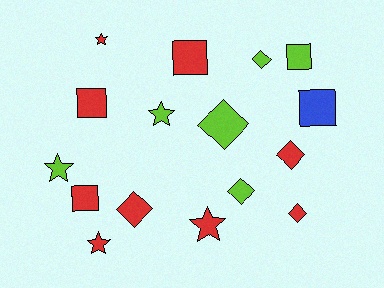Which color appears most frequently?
Red, with 9 objects.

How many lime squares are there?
There is 1 lime square.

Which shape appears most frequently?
Diamond, with 6 objects.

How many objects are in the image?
There are 16 objects.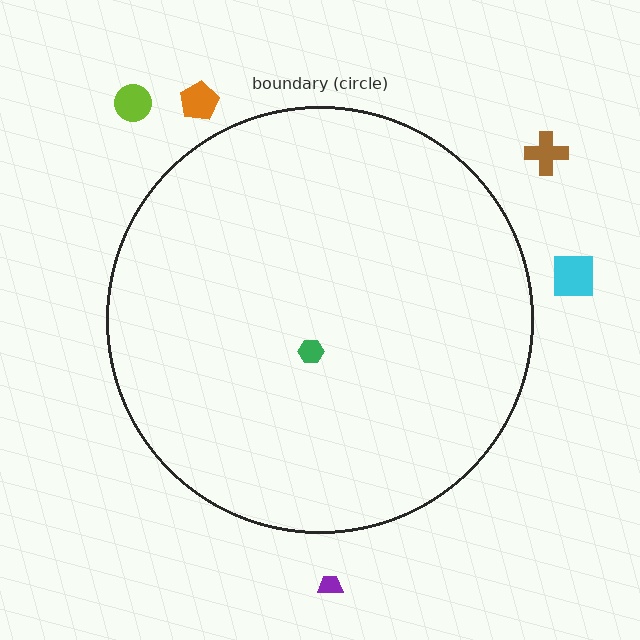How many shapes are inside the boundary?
1 inside, 5 outside.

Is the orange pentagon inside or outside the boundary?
Outside.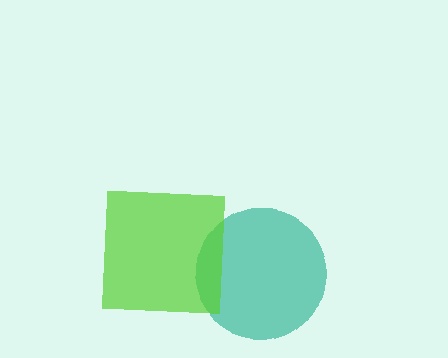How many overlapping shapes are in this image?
There are 2 overlapping shapes in the image.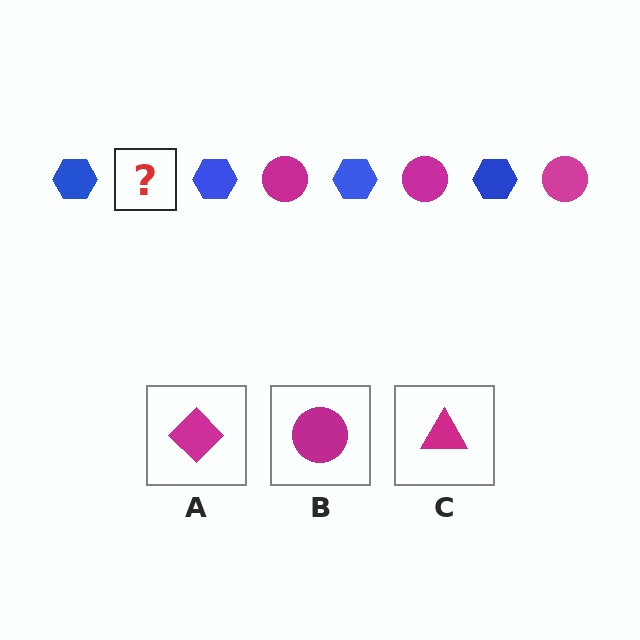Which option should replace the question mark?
Option B.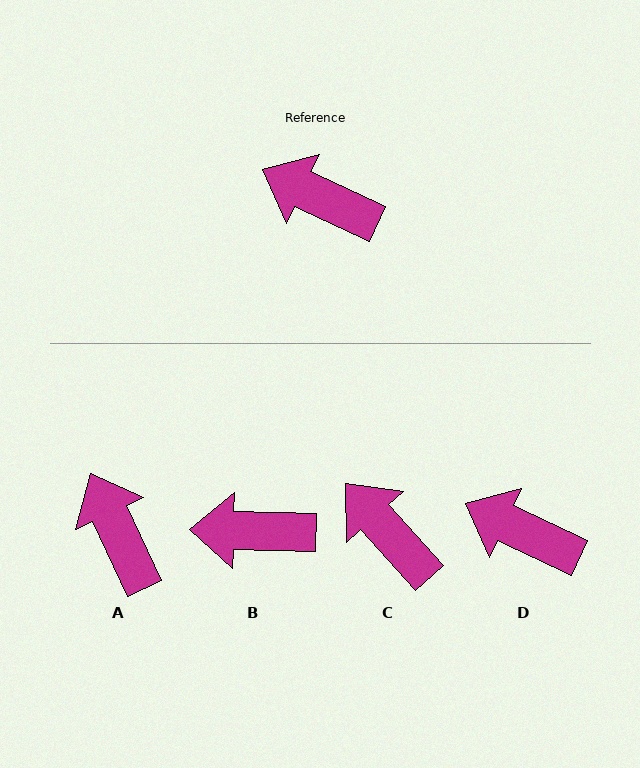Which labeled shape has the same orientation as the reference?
D.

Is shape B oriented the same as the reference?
No, it is off by about 24 degrees.